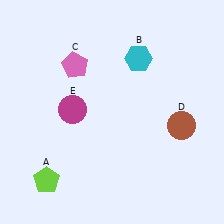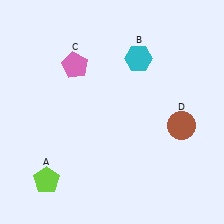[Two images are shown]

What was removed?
The magenta circle (E) was removed in Image 2.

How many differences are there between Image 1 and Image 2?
There is 1 difference between the two images.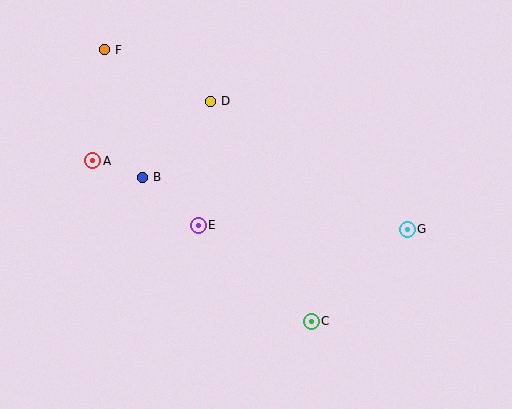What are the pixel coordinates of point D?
Point D is at (211, 101).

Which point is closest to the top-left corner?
Point F is closest to the top-left corner.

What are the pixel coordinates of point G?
Point G is at (407, 229).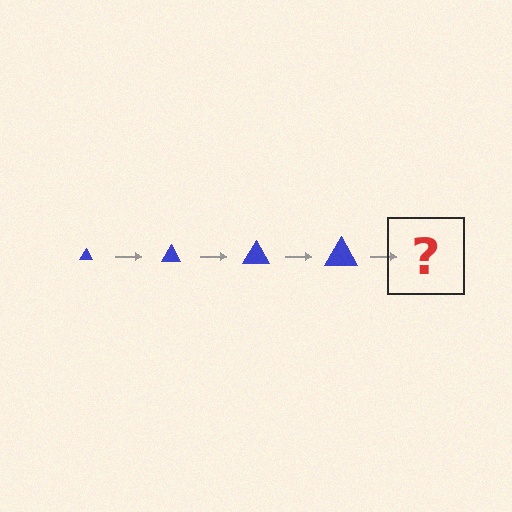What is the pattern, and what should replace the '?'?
The pattern is that the triangle gets progressively larger each step. The '?' should be a blue triangle, larger than the previous one.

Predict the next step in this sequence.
The next step is a blue triangle, larger than the previous one.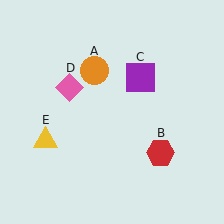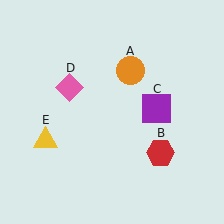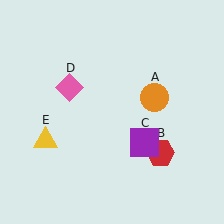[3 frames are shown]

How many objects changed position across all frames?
2 objects changed position: orange circle (object A), purple square (object C).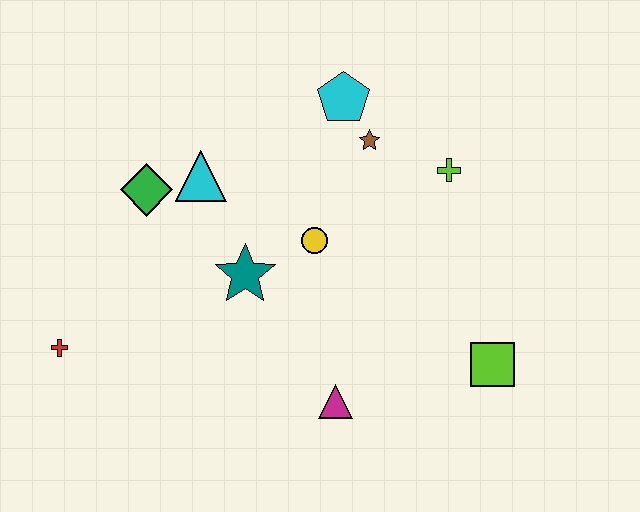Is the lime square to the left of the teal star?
No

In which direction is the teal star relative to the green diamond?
The teal star is to the right of the green diamond.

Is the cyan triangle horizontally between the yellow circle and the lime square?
No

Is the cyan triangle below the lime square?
No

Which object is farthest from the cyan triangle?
The lime square is farthest from the cyan triangle.